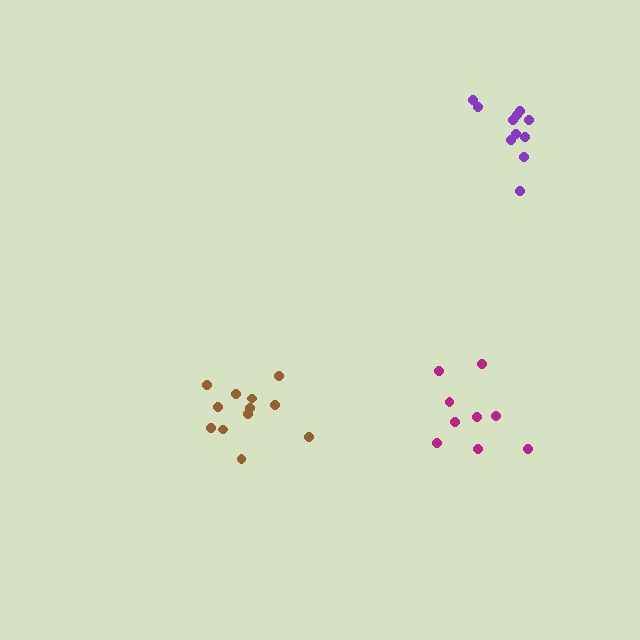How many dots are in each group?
Group 1: 12 dots, Group 2: 11 dots, Group 3: 9 dots (32 total).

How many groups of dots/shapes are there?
There are 3 groups.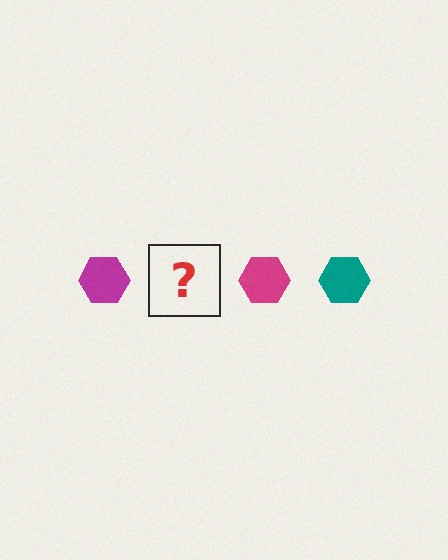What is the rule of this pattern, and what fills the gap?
The rule is that the pattern cycles through magenta, teal hexagons. The gap should be filled with a teal hexagon.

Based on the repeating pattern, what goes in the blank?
The blank should be a teal hexagon.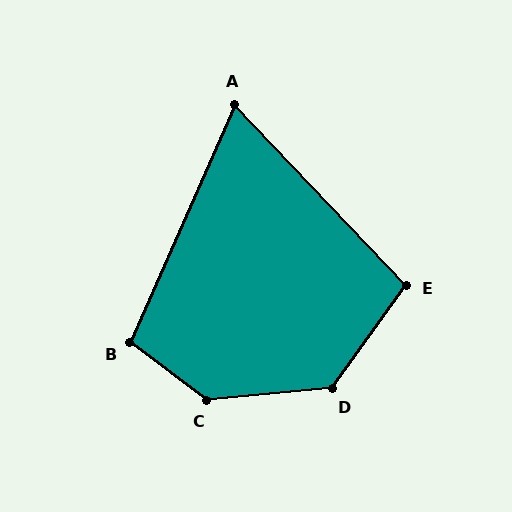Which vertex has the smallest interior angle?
A, at approximately 67 degrees.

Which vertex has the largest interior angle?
C, at approximately 137 degrees.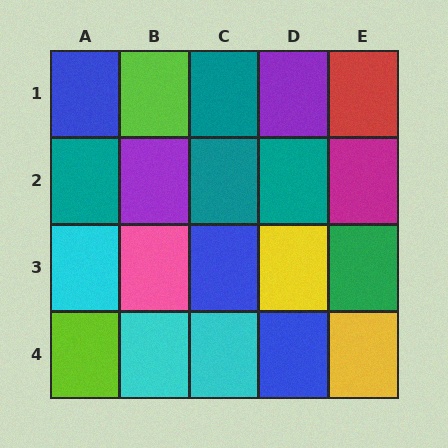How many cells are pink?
1 cell is pink.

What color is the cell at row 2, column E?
Magenta.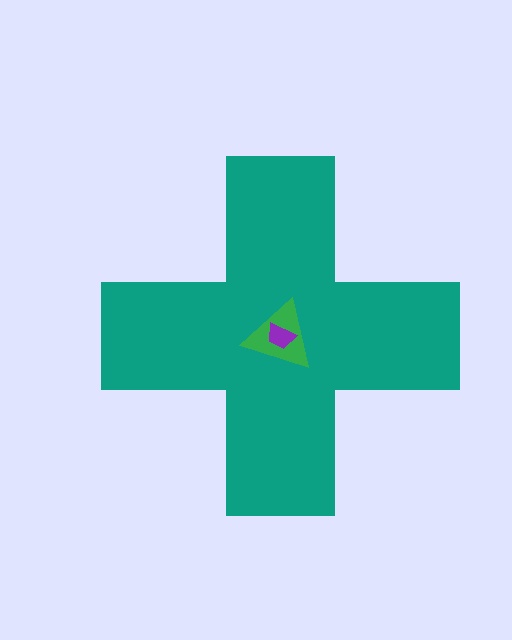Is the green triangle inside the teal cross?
Yes.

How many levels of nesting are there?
3.